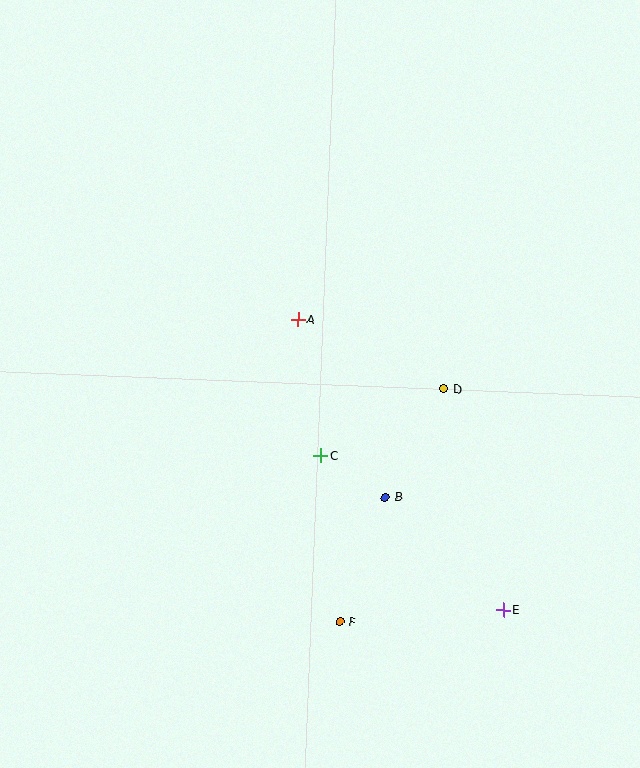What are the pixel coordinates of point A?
Point A is at (298, 319).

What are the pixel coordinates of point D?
Point D is at (444, 389).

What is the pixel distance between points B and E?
The distance between B and E is 163 pixels.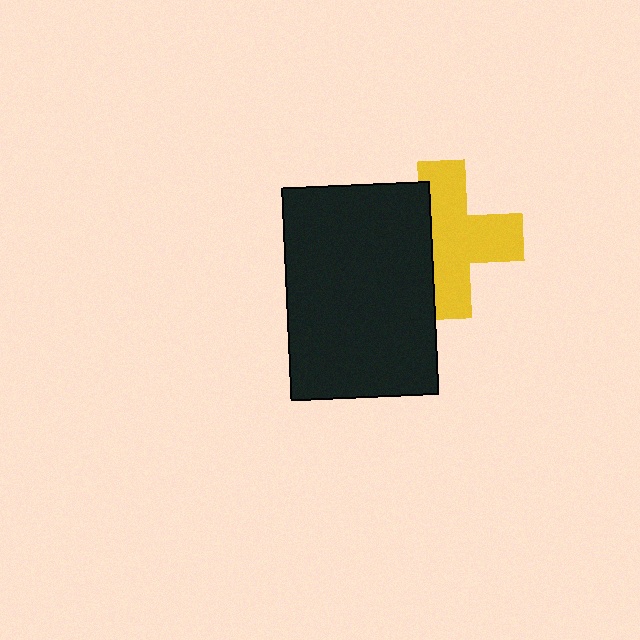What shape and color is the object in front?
The object in front is a black rectangle.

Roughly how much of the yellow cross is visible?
Most of it is visible (roughly 67%).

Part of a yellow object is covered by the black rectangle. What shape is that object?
It is a cross.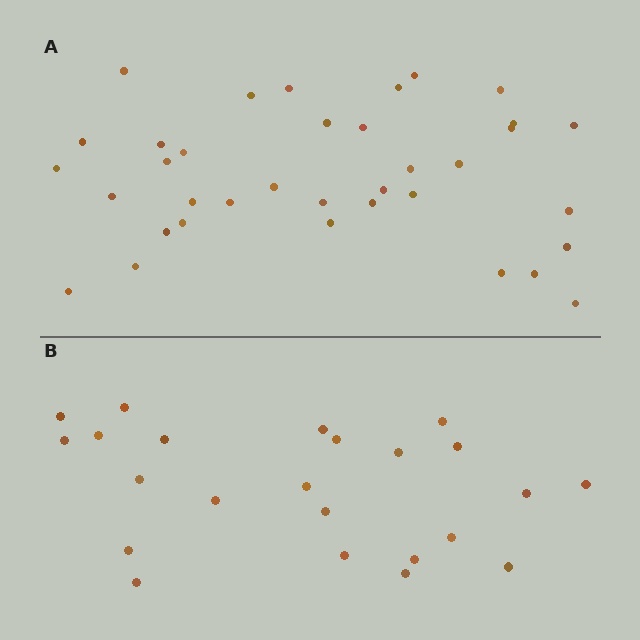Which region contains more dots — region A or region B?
Region A (the top region) has more dots.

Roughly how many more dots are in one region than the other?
Region A has approximately 15 more dots than region B.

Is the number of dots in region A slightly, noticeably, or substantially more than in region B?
Region A has substantially more. The ratio is roughly 1.6 to 1.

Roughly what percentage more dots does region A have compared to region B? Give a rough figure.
About 55% more.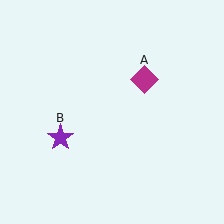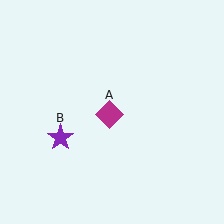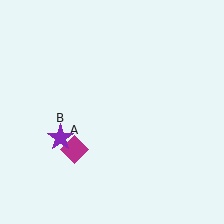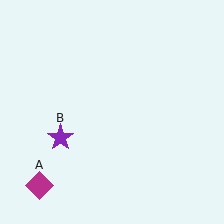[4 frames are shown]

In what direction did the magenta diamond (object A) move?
The magenta diamond (object A) moved down and to the left.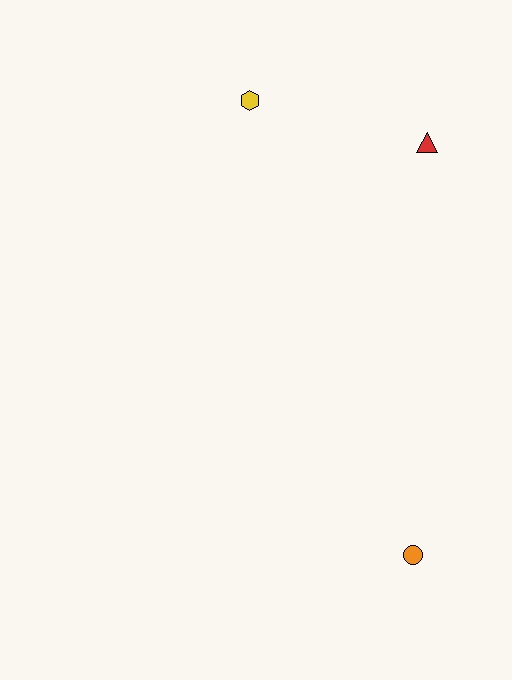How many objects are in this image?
There are 3 objects.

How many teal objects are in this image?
There are no teal objects.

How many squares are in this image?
There are no squares.